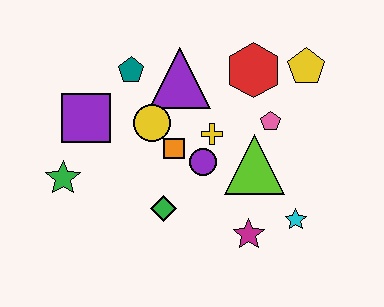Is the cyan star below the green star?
Yes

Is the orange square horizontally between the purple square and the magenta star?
Yes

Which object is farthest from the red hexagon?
The green star is farthest from the red hexagon.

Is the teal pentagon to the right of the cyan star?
No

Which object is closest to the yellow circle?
The orange square is closest to the yellow circle.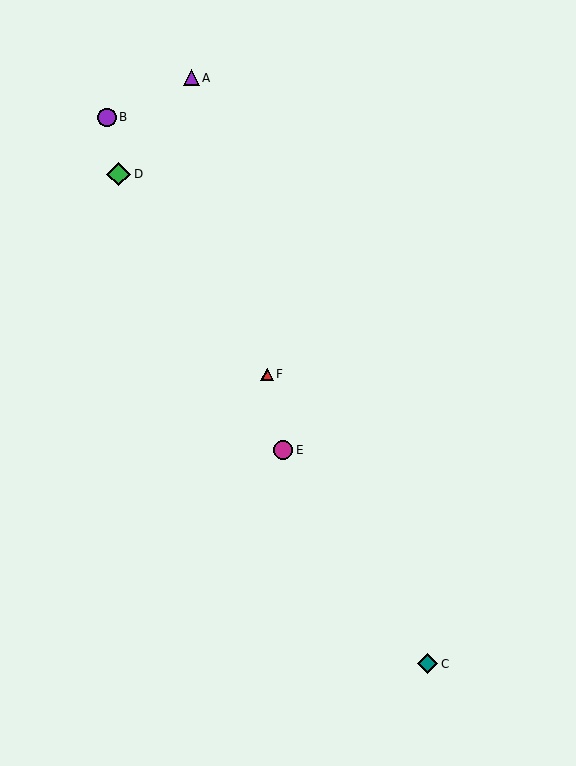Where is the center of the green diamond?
The center of the green diamond is at (119, 174).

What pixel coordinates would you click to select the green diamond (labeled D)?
Click at (119, 174) to select the green diamond D.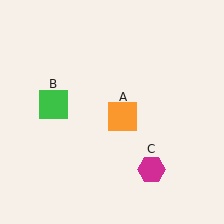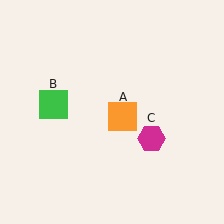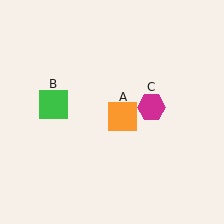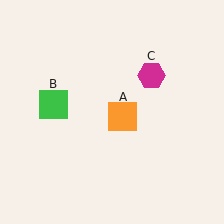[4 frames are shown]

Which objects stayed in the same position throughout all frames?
Orange square (object A) and green square (object B) remained stationary.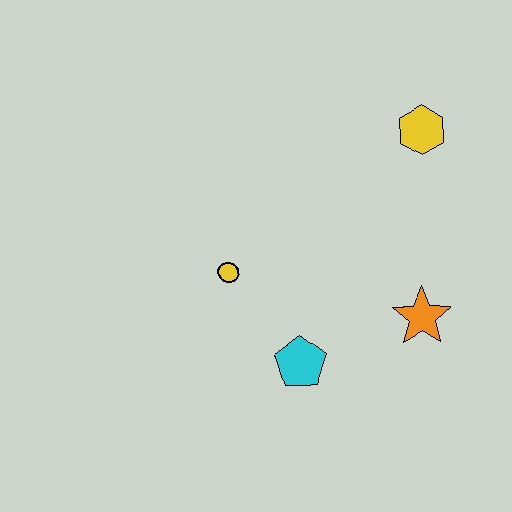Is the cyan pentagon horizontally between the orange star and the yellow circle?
Yes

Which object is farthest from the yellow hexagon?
The cyan pentagon is farthest from the yellow hexagon.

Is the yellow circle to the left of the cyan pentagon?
Yes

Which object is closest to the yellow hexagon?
The orange star is closest to the yellow hexagon.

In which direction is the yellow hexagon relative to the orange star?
The yellow hexagon is above the orange star.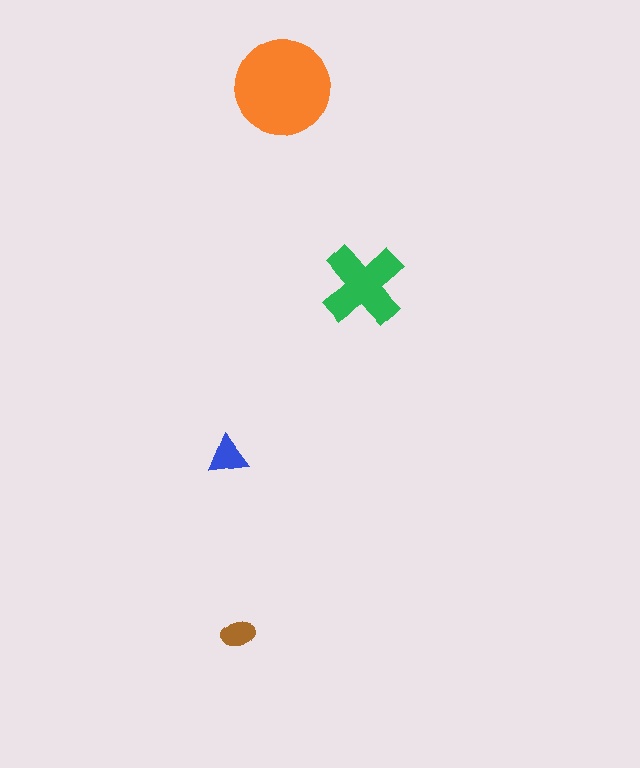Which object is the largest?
The orange circle.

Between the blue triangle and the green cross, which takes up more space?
The green cross.